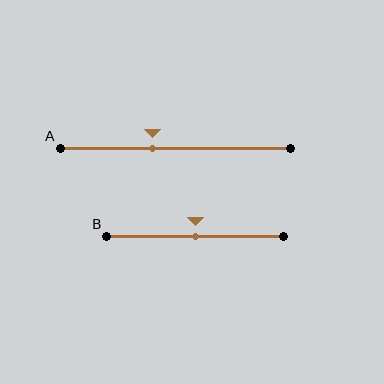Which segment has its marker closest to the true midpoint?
Segment B has its marker closest to the true midpoint.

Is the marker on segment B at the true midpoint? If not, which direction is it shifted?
Yes, the marker on segment B is at the true midpoint.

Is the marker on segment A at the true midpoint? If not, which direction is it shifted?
No, the marker on segment A is shifted to the left by about 10% of the segment length.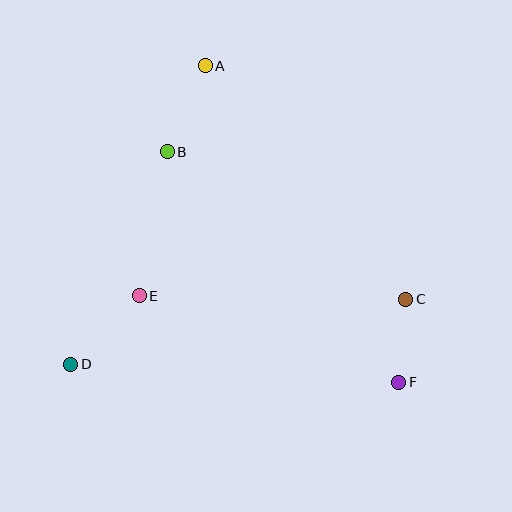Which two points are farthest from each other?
Points A and F are farthest from each other.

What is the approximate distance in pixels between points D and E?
The distance between D and E is approximately 97 pixels.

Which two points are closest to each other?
Points C and F are closest to each other.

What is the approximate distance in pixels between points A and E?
The distance between A and E is approximately 239 pixels.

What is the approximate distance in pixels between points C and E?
The distance between C and E is approximately 267 pixels.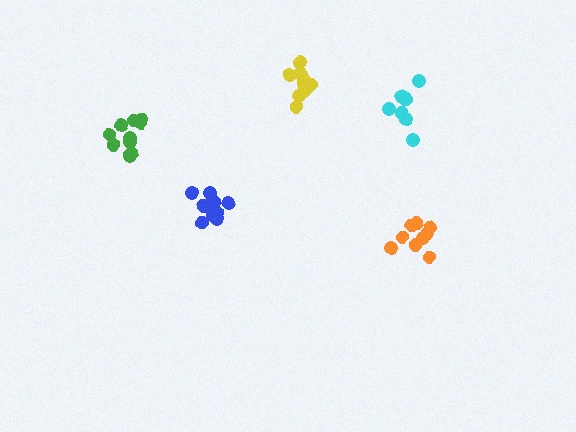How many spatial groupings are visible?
There are 5 spatial groupings.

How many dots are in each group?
Group 1: 10 dots, Group 2: 9 dots, Group 3: 8 dots, Group 4: 11 dots, Group 5: 12 dots (50 total).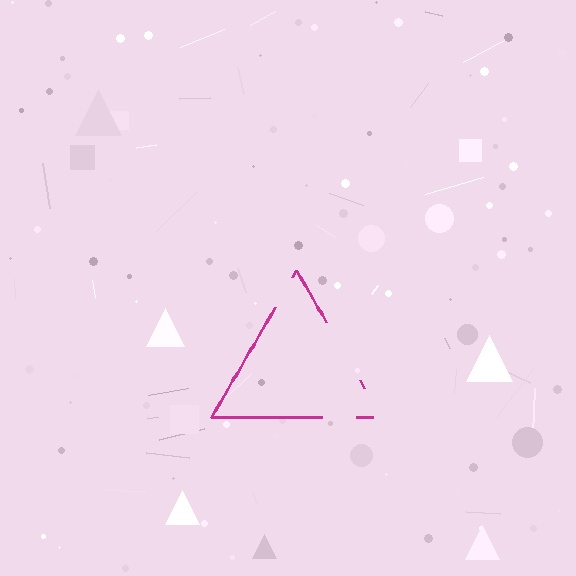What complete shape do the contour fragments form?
The contour fragments form a triangle.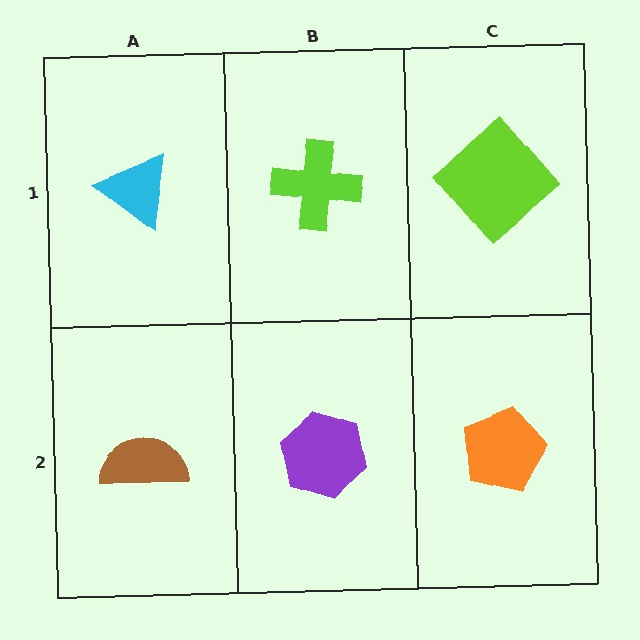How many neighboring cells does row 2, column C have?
2.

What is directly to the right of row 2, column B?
An orange pentagon.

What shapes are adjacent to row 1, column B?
A purple hexagon (row 2, column B), a cyan triangle (row 1, column A), a lime diamond (row 1, column C).